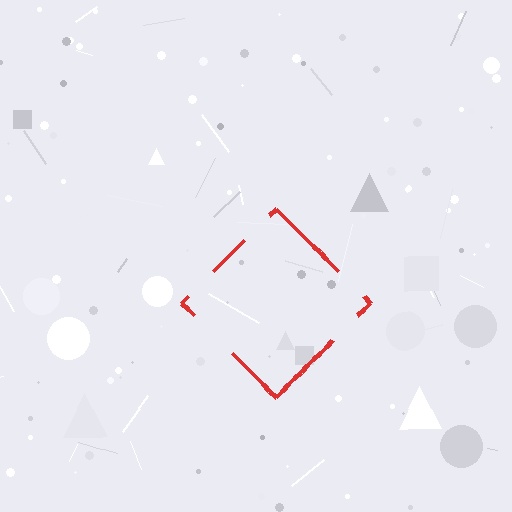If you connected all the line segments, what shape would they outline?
They would outline a diamond.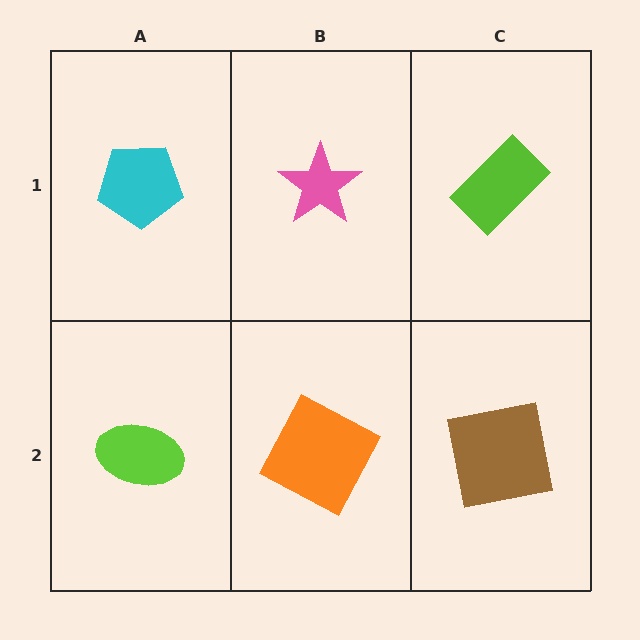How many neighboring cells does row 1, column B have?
3.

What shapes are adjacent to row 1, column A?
A lime ellipse (row 2, column A), a pink star (row 1, column B).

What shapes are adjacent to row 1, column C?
A brown square (row 2, column C), a pink star (row 1, column B).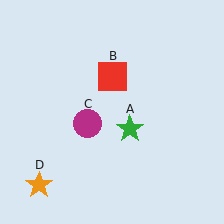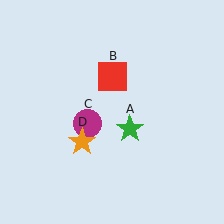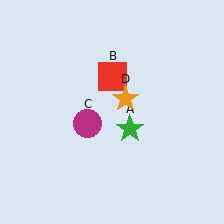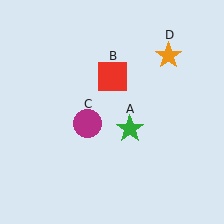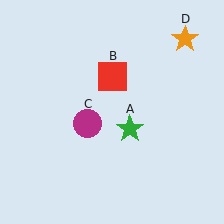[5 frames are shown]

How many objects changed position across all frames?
1 object changed position: orange star (object D).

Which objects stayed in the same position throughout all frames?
Green star (object A) and red square (object B) and magenta circle (object C) remained stationary.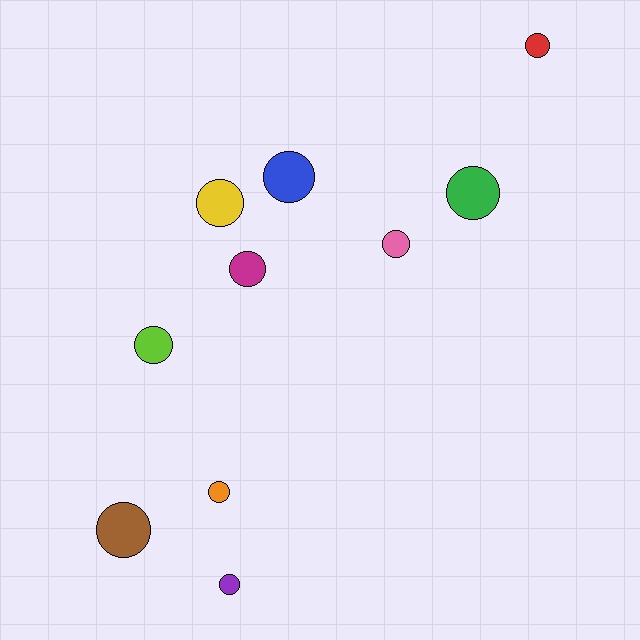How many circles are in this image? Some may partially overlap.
There are 10 circles.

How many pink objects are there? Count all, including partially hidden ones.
There is 1 pink object.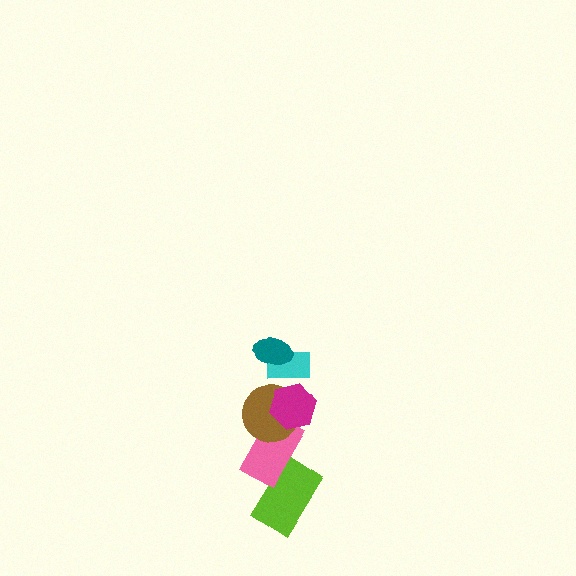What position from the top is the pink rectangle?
The pink rectangle is 5th from the top.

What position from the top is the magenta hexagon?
The magenta hexagon is 3rd from the top.